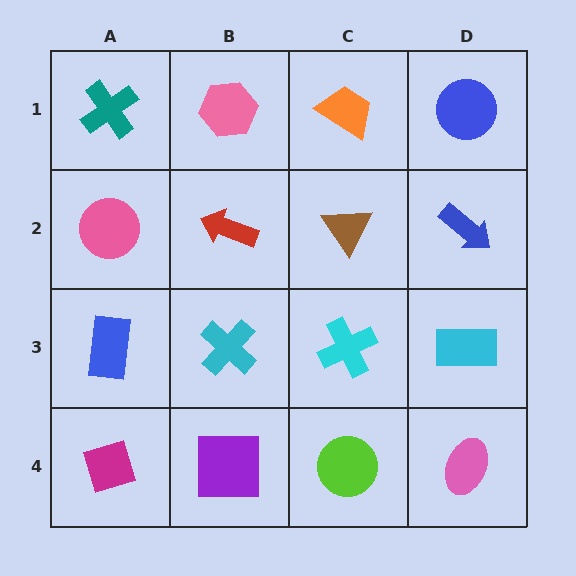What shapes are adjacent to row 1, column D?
A blue arrow (row 2, column D), an orange trapezoid (row 1, column C).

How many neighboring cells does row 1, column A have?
2.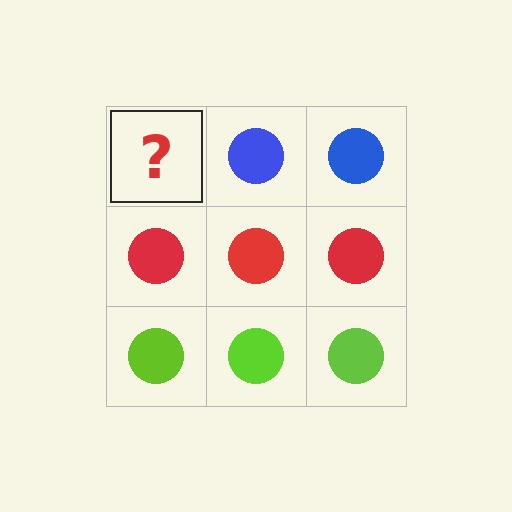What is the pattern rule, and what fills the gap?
The rule is that each row has a consistent color. The gap should be filled with a blue circle.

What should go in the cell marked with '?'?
The missing cell should contain a blue circle.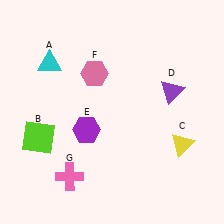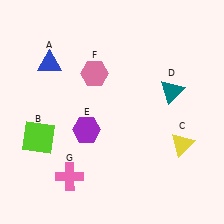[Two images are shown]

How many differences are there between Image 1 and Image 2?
There are 2 differences between the two images.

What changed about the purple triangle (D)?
In Image 1, D is purple. In Image 2, it changed to teal.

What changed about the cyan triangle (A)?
In Image 1, A is cyan. In Image 2, it changed to blue.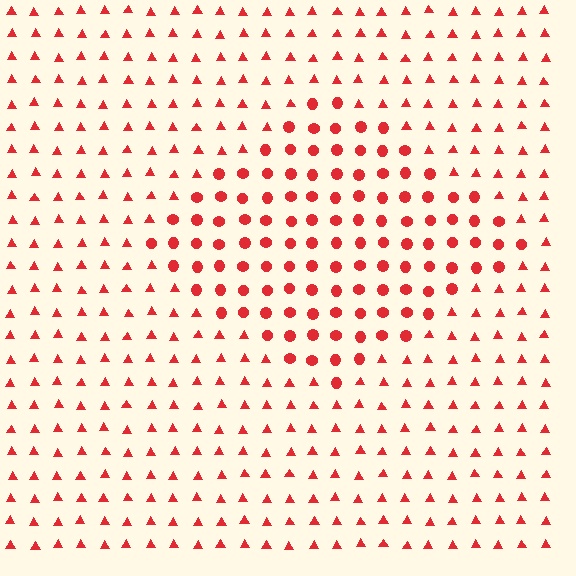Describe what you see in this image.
The image is filled with small red elements arranged in a uniform grid. A diamond-shaped region contains circles, while the surrounding area contains triangles. The boundary is defined purely by the change in element shape.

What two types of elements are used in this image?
The image uses circles inside the diamond region and triangles outside it.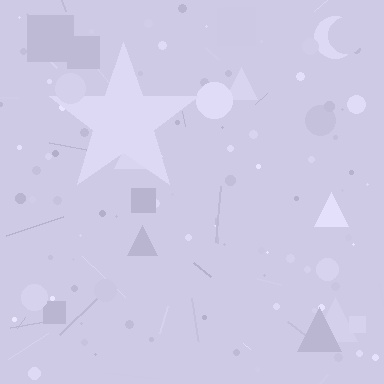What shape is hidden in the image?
A star is hidden in the image.